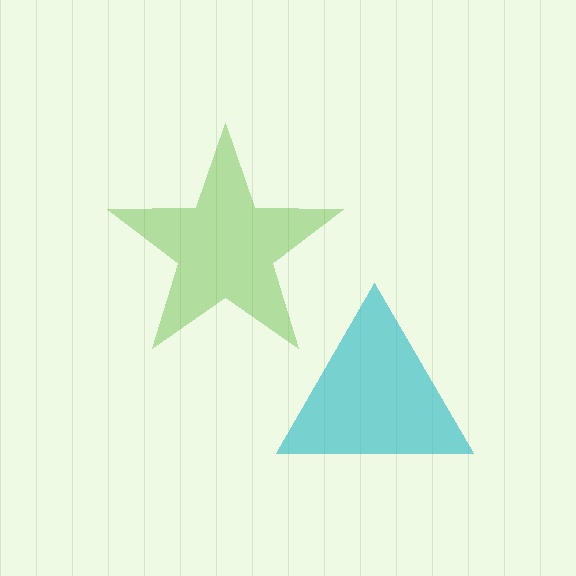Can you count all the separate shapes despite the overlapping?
Yes, there are 2 separate shapes.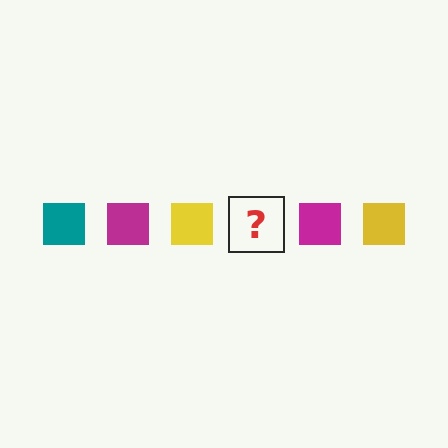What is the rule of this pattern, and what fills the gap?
The rule is that the pattern cycles through teal, magenta, yellow squares. The gap should be filled with a teal square.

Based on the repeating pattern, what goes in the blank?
The blank should be a teal square.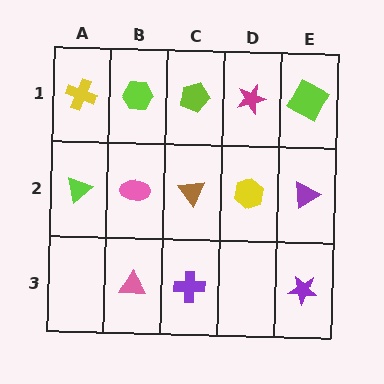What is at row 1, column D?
A magenta star.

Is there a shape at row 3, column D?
No, that cell is empty.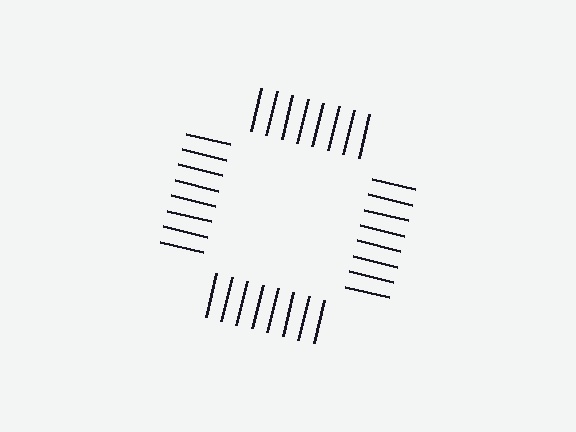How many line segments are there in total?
32 — 8 along each of the 4 edges.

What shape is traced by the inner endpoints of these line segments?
An illusory square — the line segments terminate on its edges but no continuous stroke is drawn.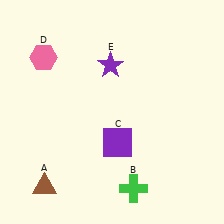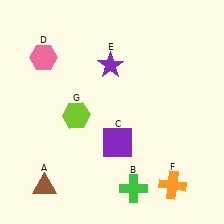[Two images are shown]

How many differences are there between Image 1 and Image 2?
There are 2 differences between the two images.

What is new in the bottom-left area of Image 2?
A lime hexagon (G) was added in the bottom-left area of Image 2.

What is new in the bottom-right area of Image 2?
An orange cross (F) was added in the bottom-right area of Image 2.